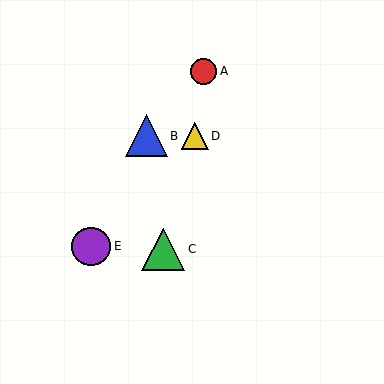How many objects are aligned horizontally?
2 objects (B, D) are aligned horizontally.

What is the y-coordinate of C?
Object C is at y≈249.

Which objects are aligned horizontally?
Objects B, D are aligned horizontally.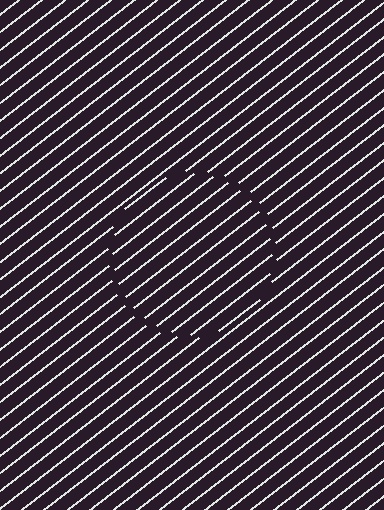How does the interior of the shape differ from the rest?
The interior of the shape contains the same grating, shifted by half a period — the contour is defined by the phase discontinuity where line-ends from the inner and outer gratings abut.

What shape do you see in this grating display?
An illusory circle. The interior of the shape contains the same grating, shifted by half a period — the contour is defined by the phase discontinuity where line-ends from the inner and outer gratings abut.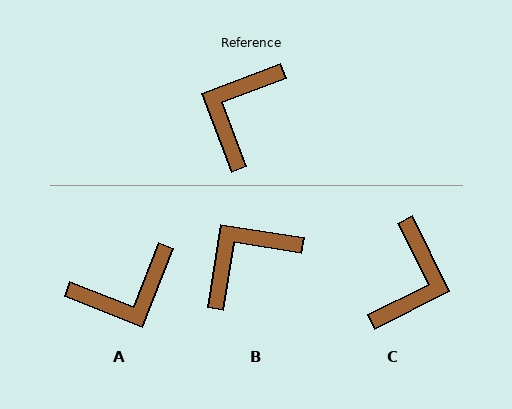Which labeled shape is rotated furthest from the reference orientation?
C, about 174 degrees away.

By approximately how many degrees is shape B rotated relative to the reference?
Approximately 30 degrees clockwise.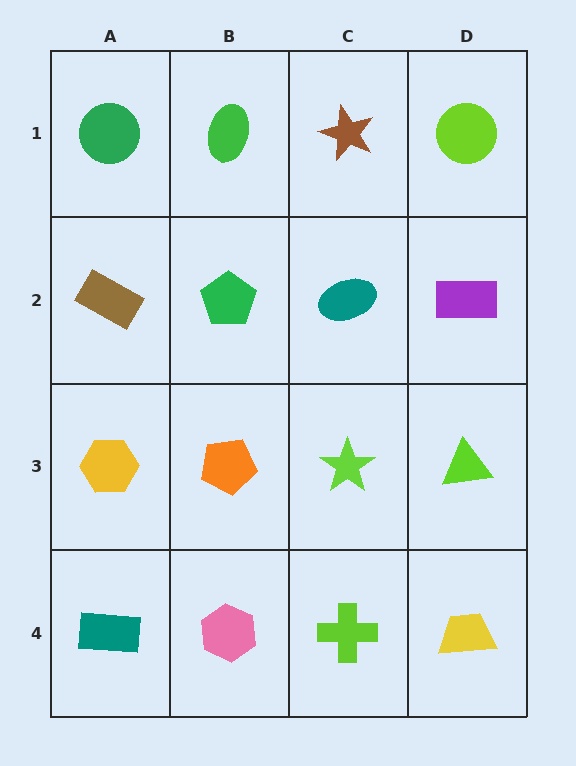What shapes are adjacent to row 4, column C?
A lime star (row 3, column C), a pink hexagon (row 4, column B), a yellow trapezoid (row 4, column D).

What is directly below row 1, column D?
A purple rectangle.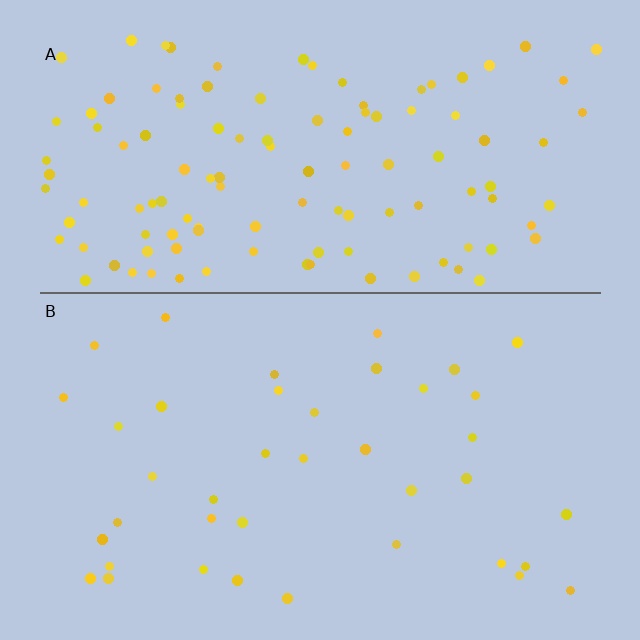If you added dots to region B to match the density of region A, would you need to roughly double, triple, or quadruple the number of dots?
Approximately triple.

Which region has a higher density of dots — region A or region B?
A (the top).